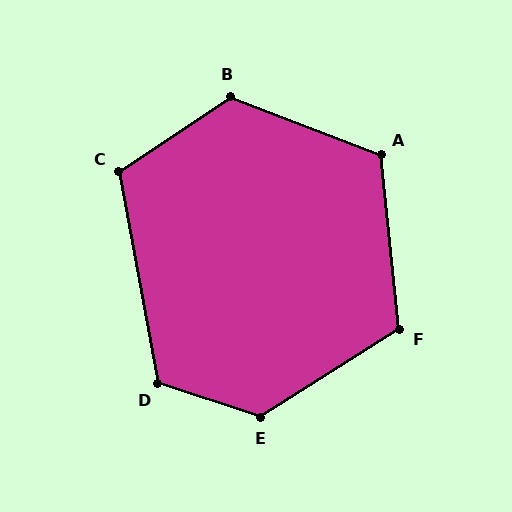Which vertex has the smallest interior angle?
C, at approximately 113 degrees.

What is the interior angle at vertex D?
Approximately 118 degrees (obtuse).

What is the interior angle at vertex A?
Approximately 117 degrees (obtuse).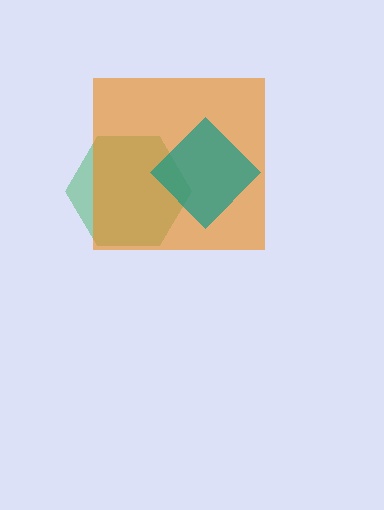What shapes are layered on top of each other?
The layered shapes are: a green hexagon, an orange square, a teal diamond.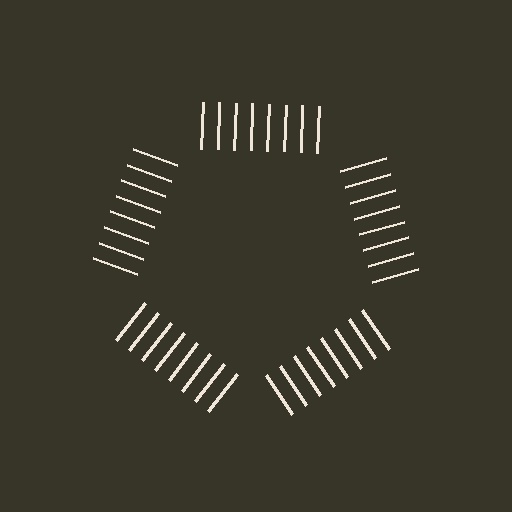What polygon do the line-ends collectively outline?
An illusory pentagon — the line segments terminate on its edges but no continuous stroke is drawn.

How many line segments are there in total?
40 — 8 along each of the 5 edges.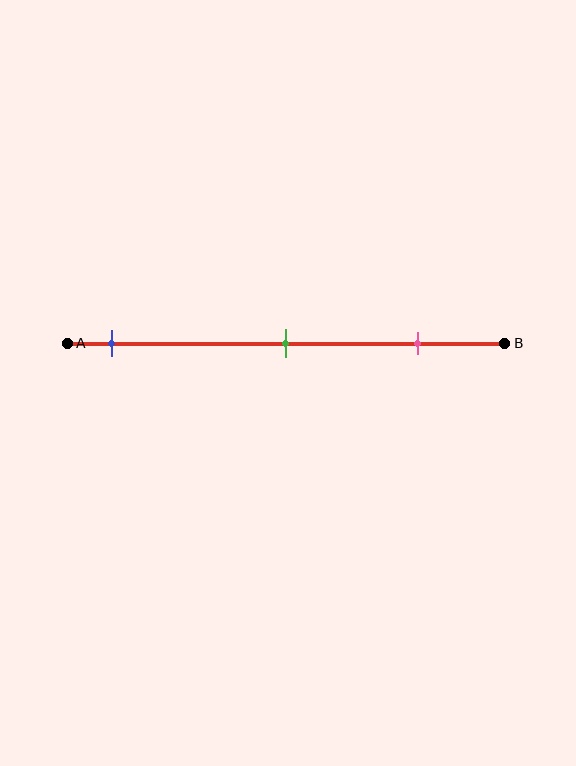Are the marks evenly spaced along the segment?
Yes, the marks are approximately evenly spaced.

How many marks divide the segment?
There are 3 marks dividing the segment.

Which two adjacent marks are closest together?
The green and pink marks are the closest adjacent pair.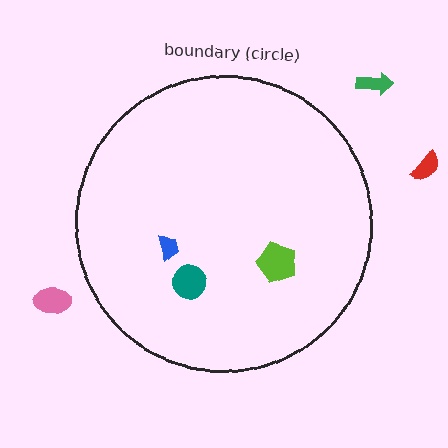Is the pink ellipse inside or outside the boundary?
Outside.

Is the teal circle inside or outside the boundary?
Inside.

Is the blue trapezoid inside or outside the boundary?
Inside.